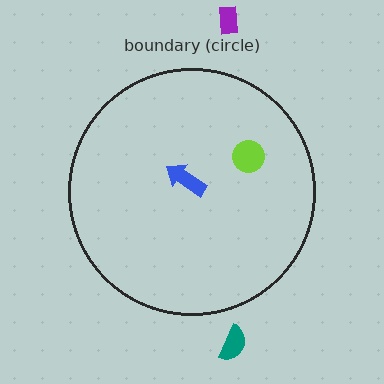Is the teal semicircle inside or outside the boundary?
Outside.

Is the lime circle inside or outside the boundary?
Inside.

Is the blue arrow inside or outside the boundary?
Inside.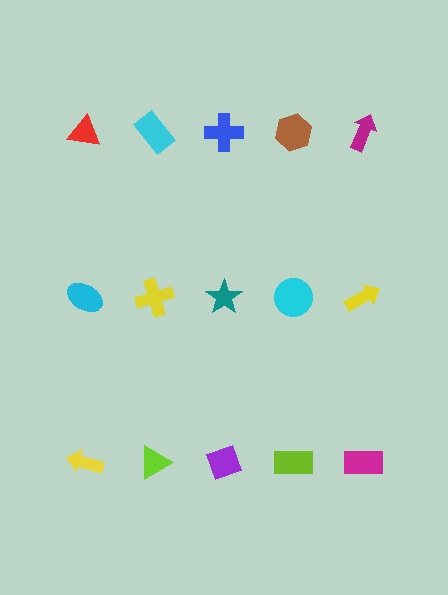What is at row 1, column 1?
A red triangle.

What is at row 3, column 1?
A yellow arrow.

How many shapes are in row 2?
5 shapes.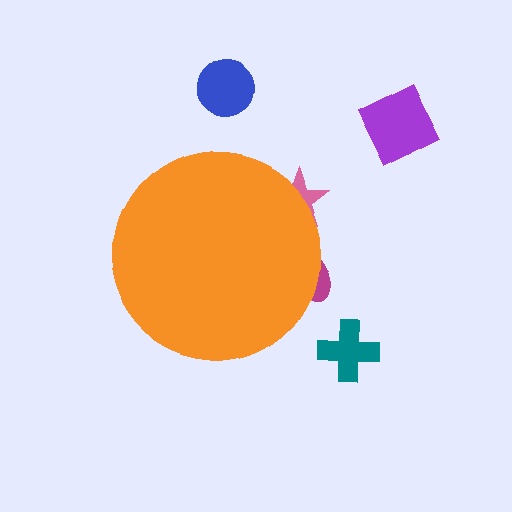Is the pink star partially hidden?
Yes, the pink star is partially hidden behind the orange circle.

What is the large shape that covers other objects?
An orange circle.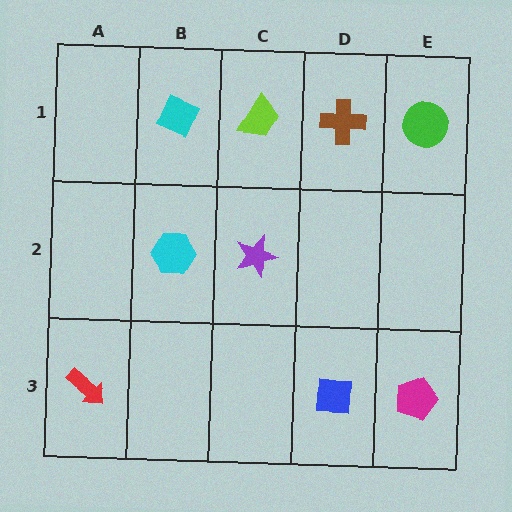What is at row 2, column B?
A cyan hexagon.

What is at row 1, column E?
A green circle.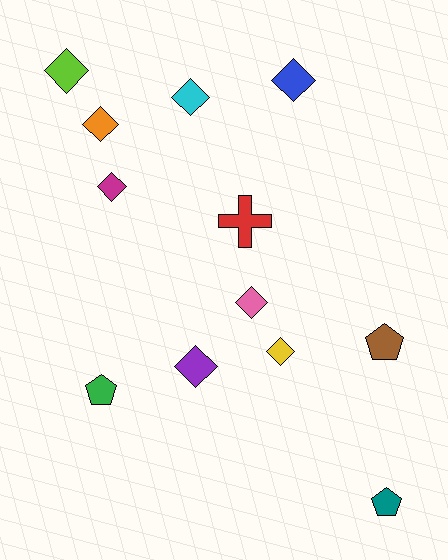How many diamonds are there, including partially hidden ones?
There are 8 diamonds.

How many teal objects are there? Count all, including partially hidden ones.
There is 1 teal object.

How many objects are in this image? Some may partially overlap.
There are 12 objects.